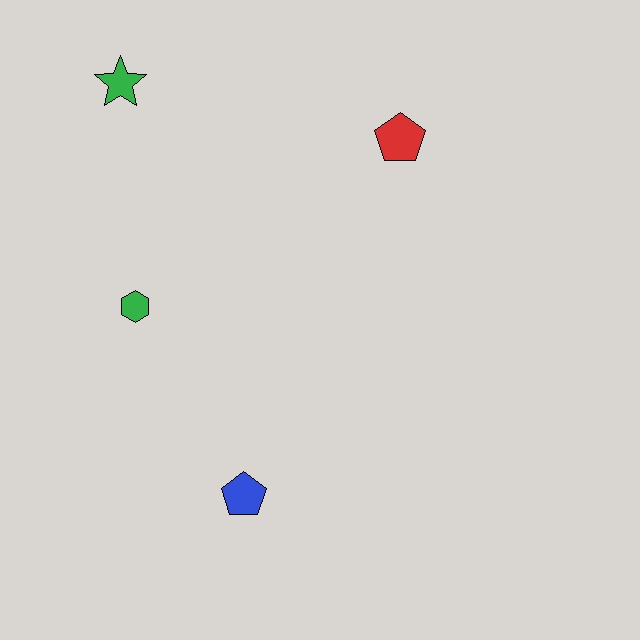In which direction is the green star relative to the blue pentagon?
The green star is above the blue pentagon.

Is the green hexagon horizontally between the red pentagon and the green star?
Yes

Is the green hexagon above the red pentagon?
No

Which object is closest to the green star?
The green hexagon is closest to the green star.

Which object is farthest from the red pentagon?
The blue pentagon is farthest from the red pentagon.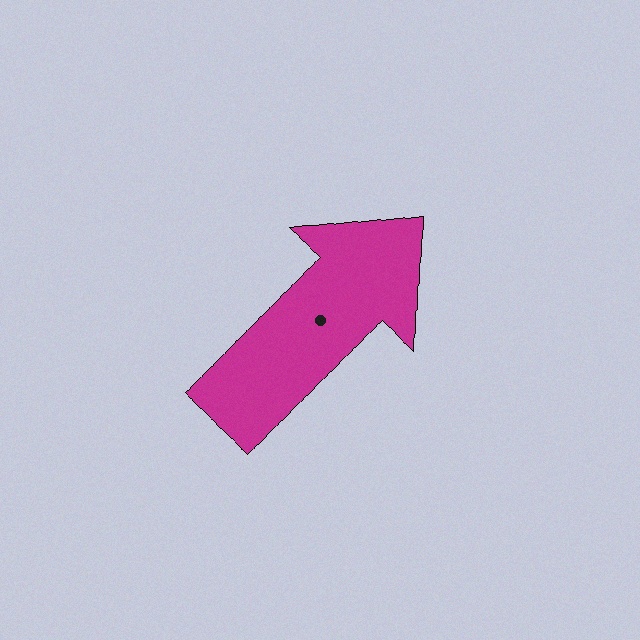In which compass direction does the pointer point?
Northeast.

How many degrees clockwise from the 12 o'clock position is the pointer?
Approximately 43 degrees.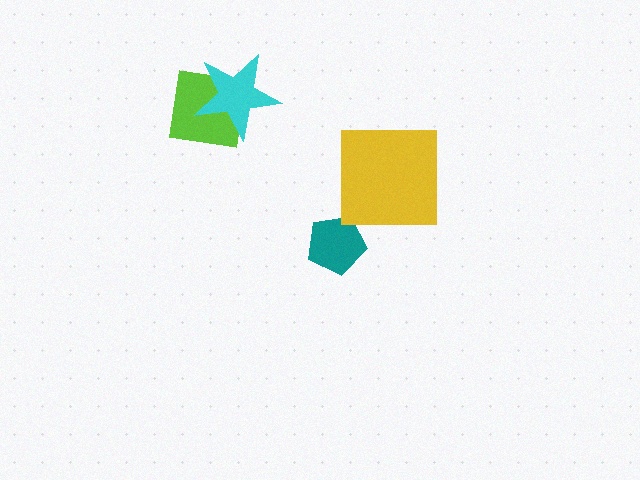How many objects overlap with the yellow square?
0 objects overlap with the yellow square.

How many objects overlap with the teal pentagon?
0 objects overlap with the teal pentagon.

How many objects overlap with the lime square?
1 object overlaps with the lime square.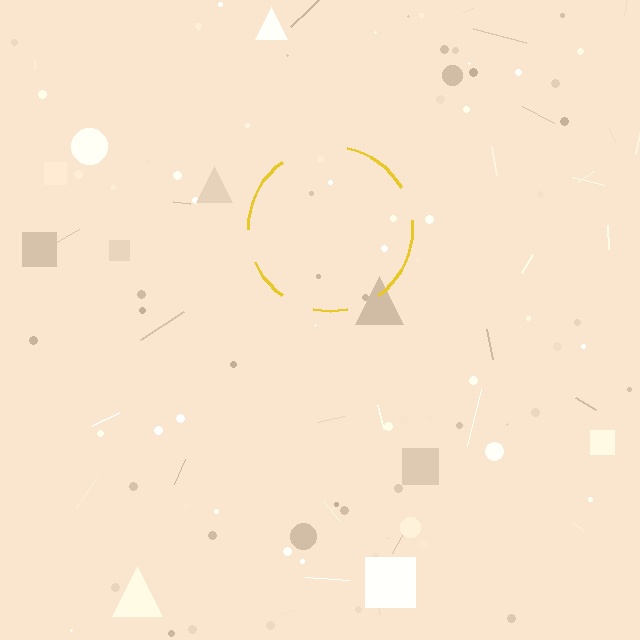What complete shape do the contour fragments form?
The contour fragments form a circle.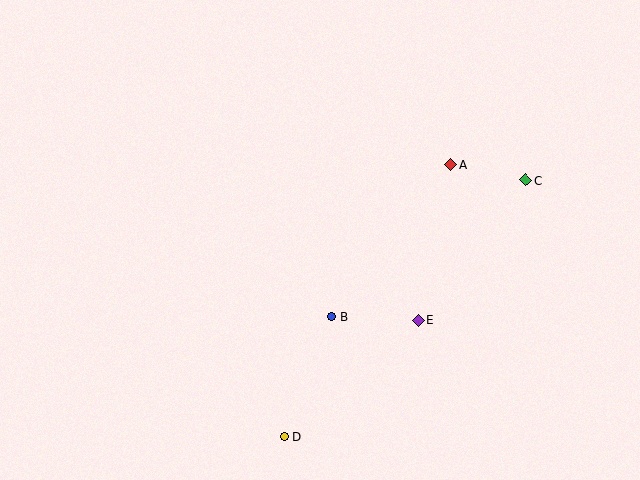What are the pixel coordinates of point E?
Point E is at (418, 320).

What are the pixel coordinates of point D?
Point D is at (284, 437).